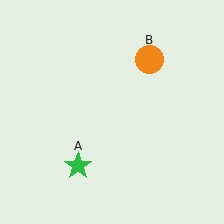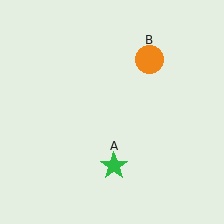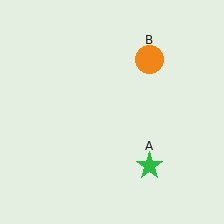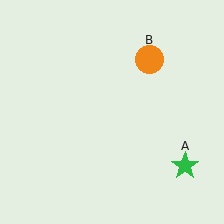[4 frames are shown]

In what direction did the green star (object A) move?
The green star (object A) moved right.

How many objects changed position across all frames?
1 object changed position: green star (object A).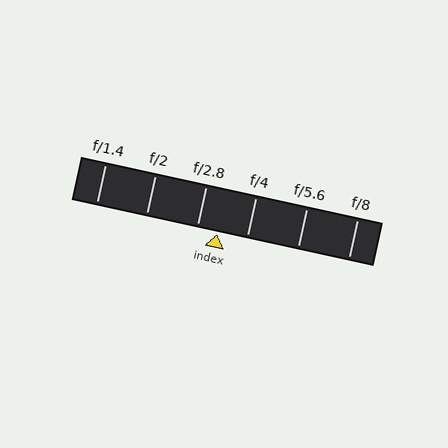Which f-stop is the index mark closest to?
The index mark is closest to f/2.8.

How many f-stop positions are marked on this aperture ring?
There are 6 f-stop positions marked.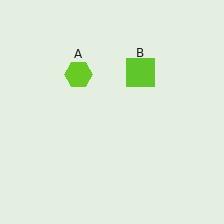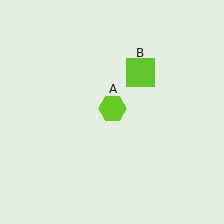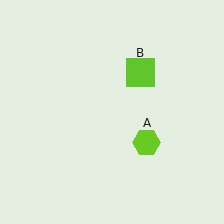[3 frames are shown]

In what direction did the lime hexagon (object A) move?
The lime hexagon (object A) moved down and to the right.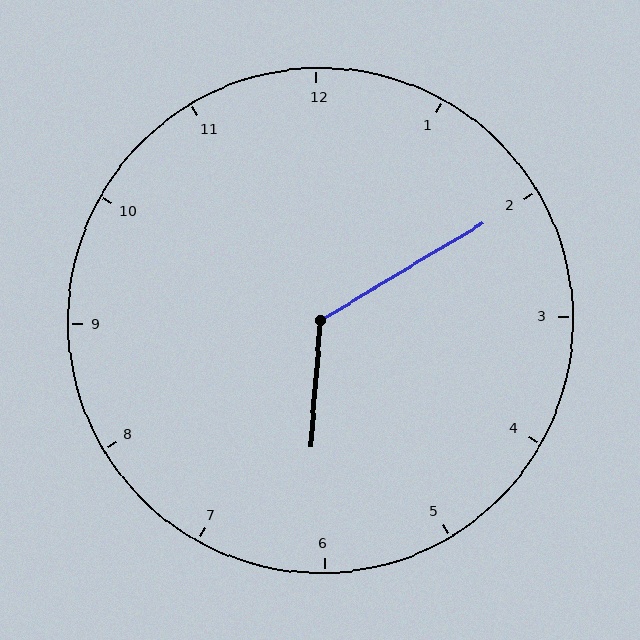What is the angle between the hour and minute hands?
Approximately 125 degrees.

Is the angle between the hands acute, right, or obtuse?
It is obtuse.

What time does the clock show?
6:10.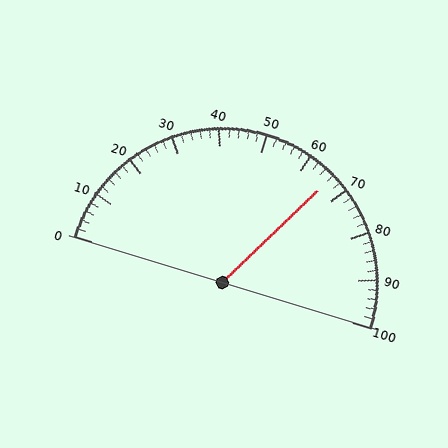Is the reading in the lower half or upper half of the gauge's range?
The reading is in the upper half of the range (0 to 100).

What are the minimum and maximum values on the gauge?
The gauge ranges from 0 to 100.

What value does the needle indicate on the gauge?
The needle indicates approximately 66.